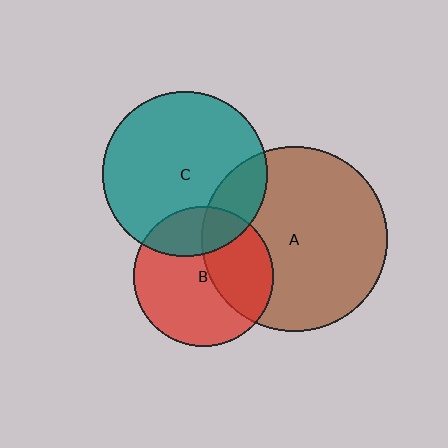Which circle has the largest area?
Circle A (brown).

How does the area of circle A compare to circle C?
Approximately 1.3 times.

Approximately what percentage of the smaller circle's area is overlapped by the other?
Approximately 20%.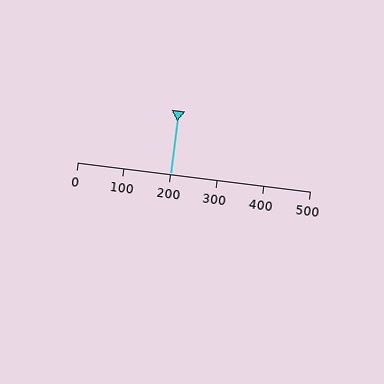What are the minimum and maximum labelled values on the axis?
The axis runs from 0 to 500.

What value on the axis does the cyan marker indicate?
The marker indicates approximately 200.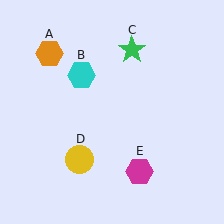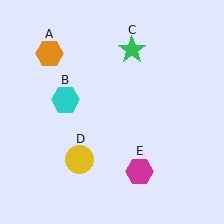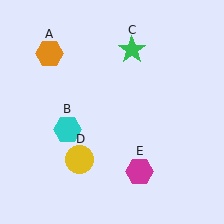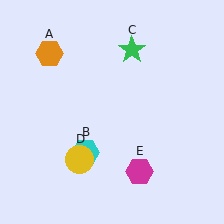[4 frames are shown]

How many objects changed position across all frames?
1 object changed position: cyan hexagon (object B).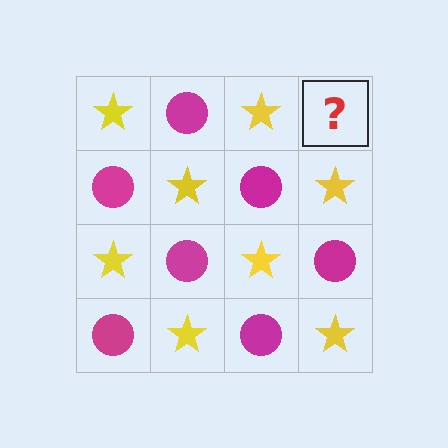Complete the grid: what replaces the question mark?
The question mark should be replaced with a magenta circle.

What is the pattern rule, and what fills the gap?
The rule is that it alternates yellow star and magenta circle in a checkerboard pattern. The gap should be filled with a magenta circle.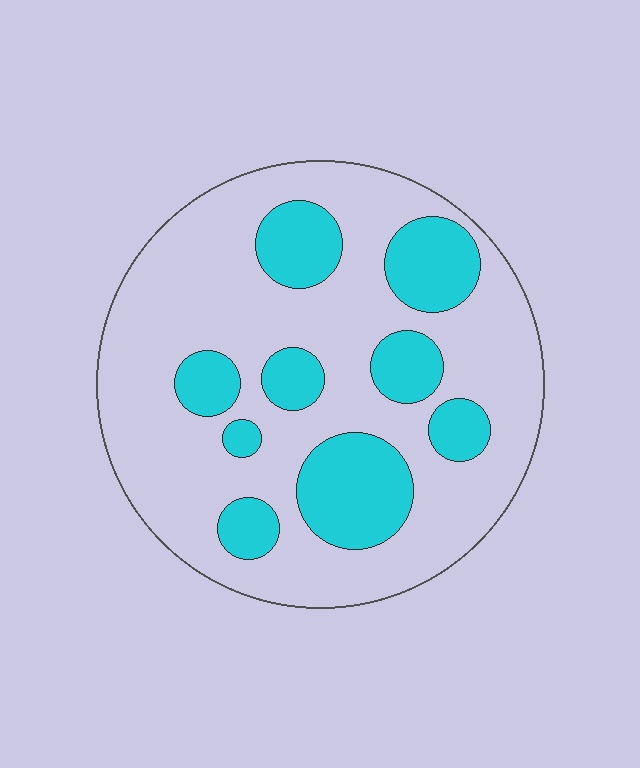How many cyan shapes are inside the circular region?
9.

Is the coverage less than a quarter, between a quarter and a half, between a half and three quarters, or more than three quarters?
Between a quarter and a half.